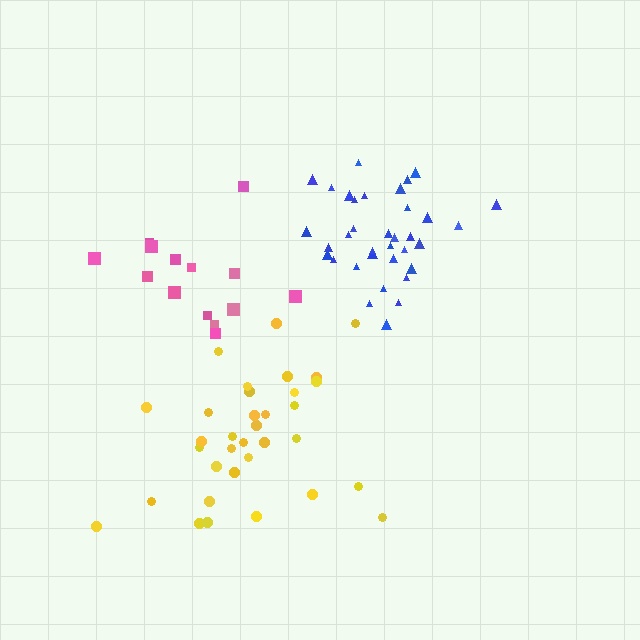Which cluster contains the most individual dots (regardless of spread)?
Blue (35).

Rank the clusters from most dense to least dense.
blue, yellow, pink.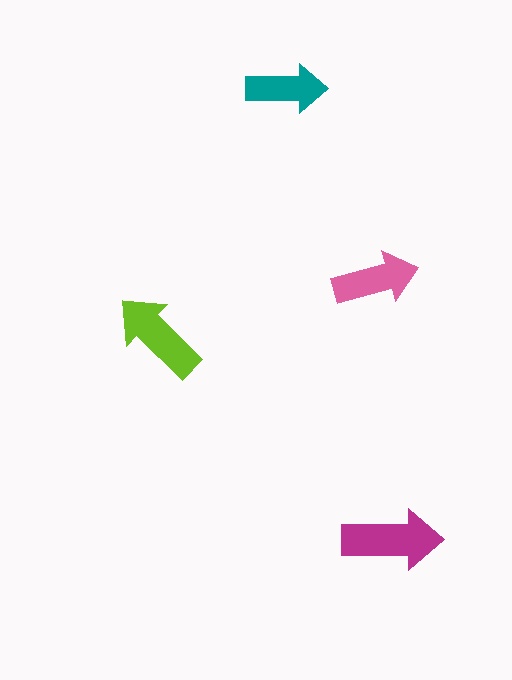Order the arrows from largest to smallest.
the magenta one, the lime one, the pink one, the teal one.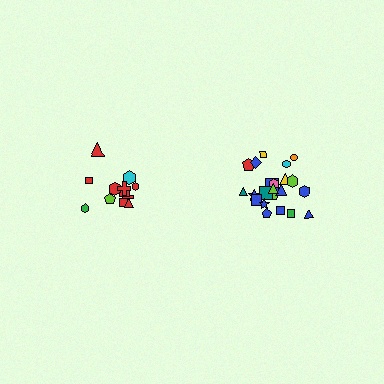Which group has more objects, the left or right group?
The right group.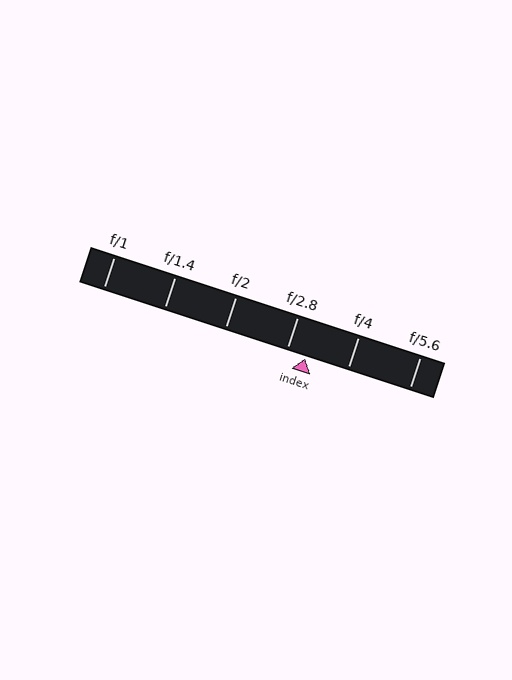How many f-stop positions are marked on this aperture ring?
There are 6 f-stop positions marked.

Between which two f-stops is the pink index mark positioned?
The index mark is between f/2.8 and f/4.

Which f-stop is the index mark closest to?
The index mark is closest to f/2.8.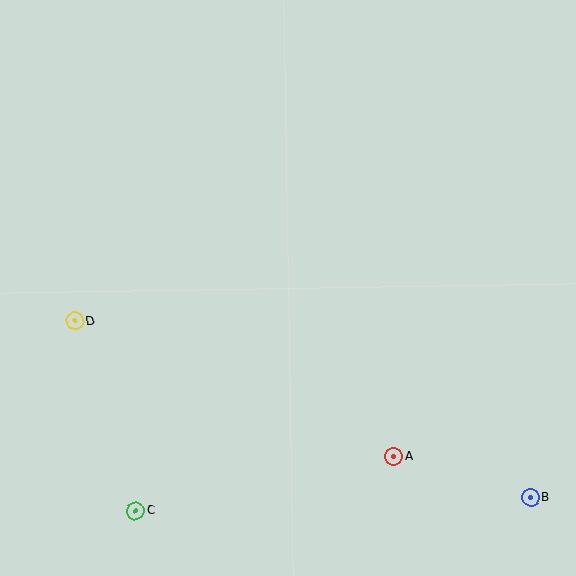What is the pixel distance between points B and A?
The distance between B and A is 143 pixels.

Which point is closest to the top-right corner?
Point A is closest to the top-right corner.